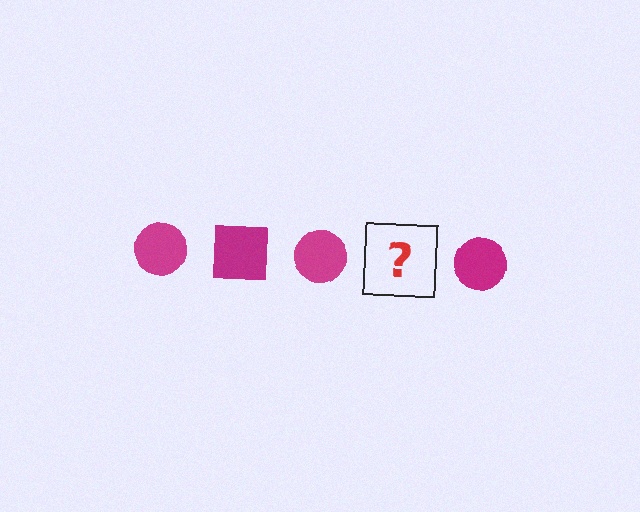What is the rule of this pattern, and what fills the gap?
The rule is that the pattern cycles through circle, square shapes in magenta. The gap should be filled with a magenta square.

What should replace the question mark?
The question mark should be replaced with a magenta square.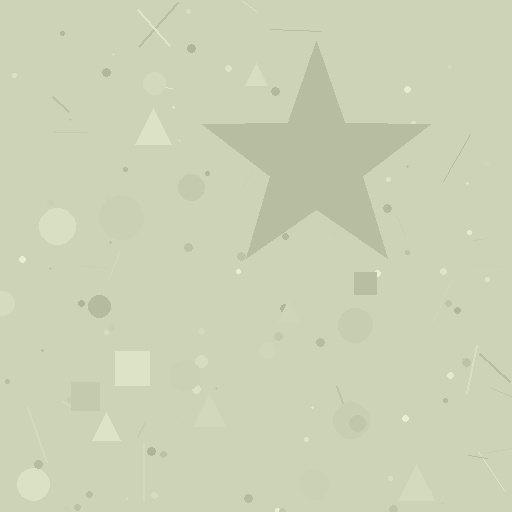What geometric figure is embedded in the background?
A star is embedded in the background.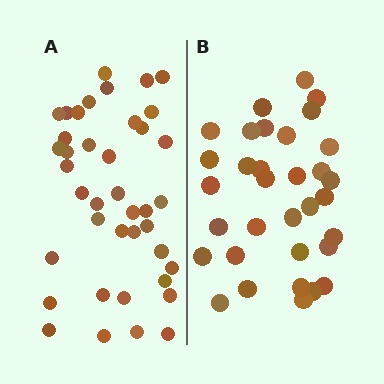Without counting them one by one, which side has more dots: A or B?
Region A (the left region) has more dots.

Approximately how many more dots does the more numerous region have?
Region A has roughly 8 or so more dots than region B.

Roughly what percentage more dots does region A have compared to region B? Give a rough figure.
About 20% more.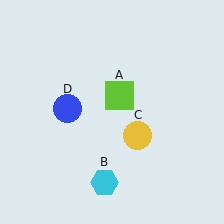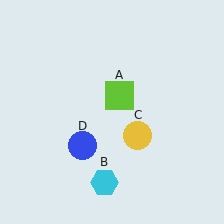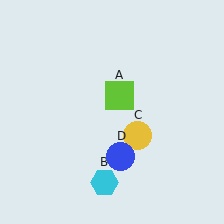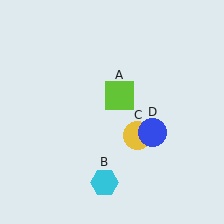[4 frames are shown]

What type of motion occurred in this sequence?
The blue circle (object D) rotated counterclockwise around the center of the scene.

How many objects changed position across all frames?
1 object changed position: blue circle (object D).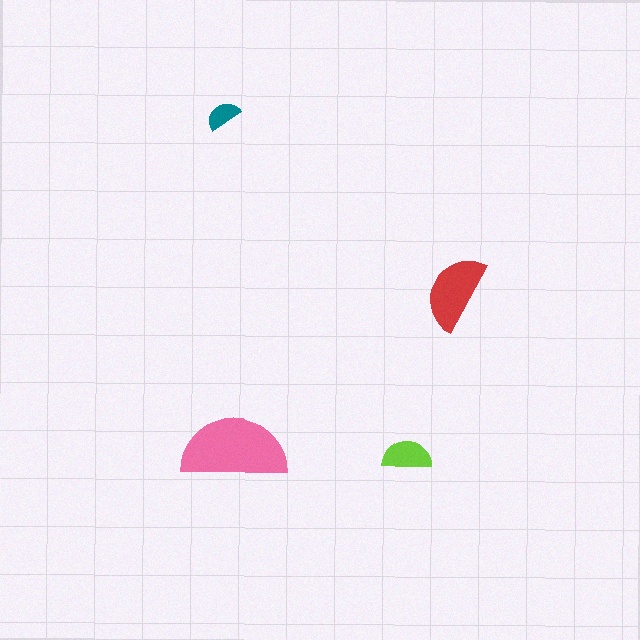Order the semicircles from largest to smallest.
the pink one, the red one, the lime one, the teal one.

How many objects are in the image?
There are 4 objects in the image.